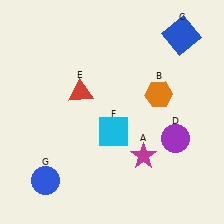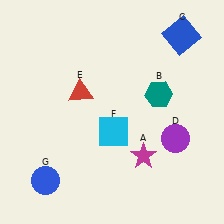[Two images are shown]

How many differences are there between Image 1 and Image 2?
There is 1 difference between the two images.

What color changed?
The hexagon (B) changed from orange in Image 1 to teal in Image 2.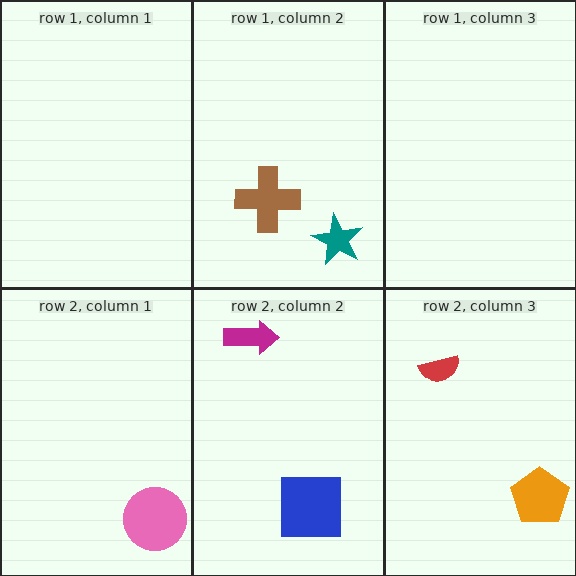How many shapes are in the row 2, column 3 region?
2.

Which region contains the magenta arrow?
The row 2, column 2 region.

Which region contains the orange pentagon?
The row 2, column 3 region.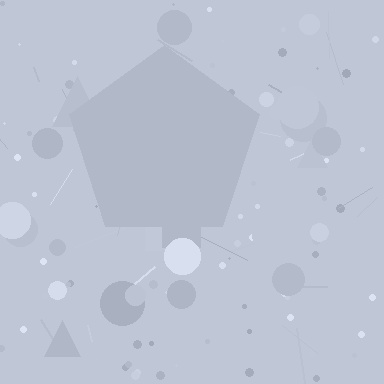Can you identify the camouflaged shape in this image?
The camouflaged shape is a pentagon.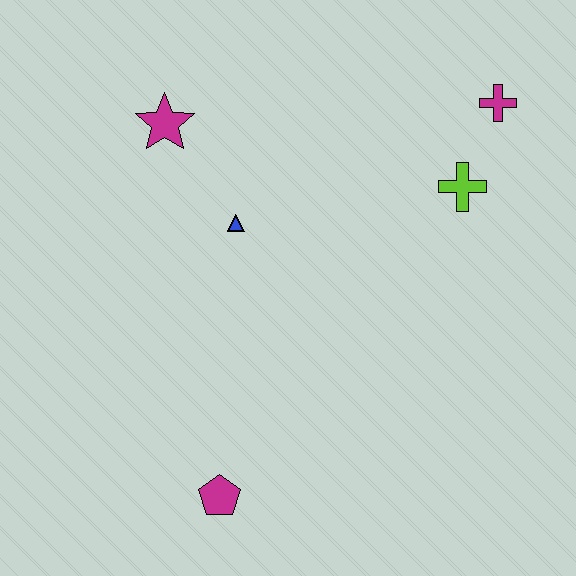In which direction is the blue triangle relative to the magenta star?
The blue triangle is below the magenta star.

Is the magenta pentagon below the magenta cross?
Yes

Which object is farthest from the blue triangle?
The magenta cross is farthest from the blue triangle.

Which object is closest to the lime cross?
The magenta cross is closest to the lime cross.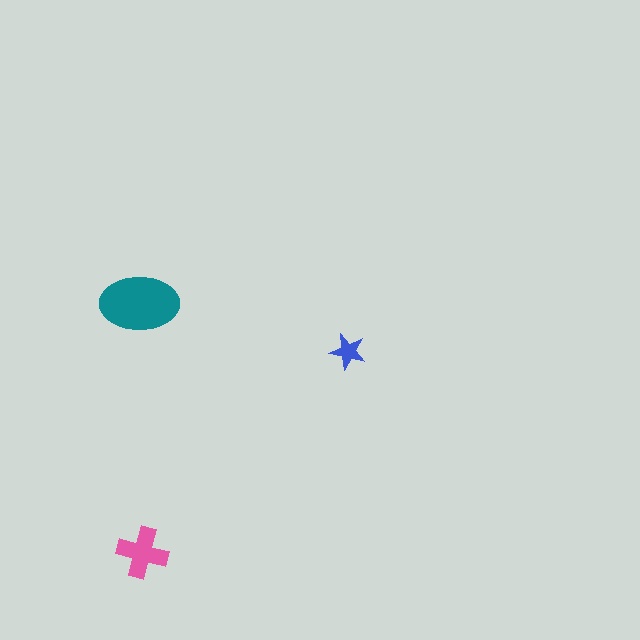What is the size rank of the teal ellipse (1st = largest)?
1st.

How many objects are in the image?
There are 3 objects in the image.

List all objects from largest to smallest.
The teal ellipse, the pink cross, the blue star.